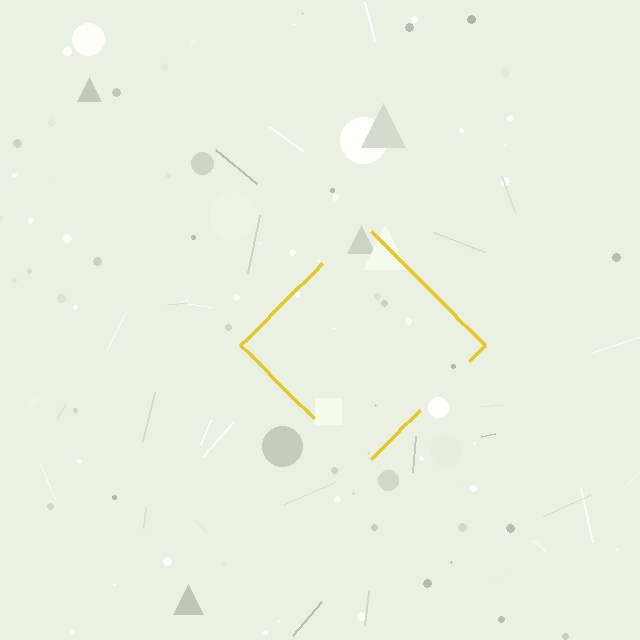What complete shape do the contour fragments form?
The contour fragments form a diamond.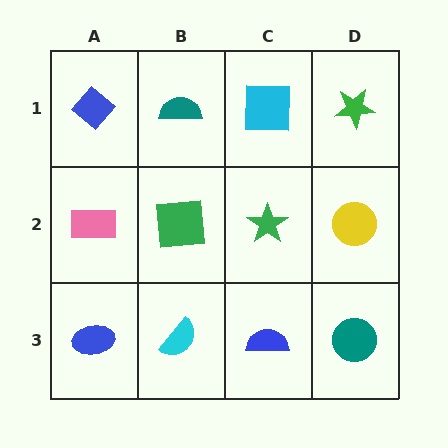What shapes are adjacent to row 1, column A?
A pink rectangle (row 2, column A), a teal semicircle (row 1, column B).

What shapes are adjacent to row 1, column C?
A green star (row 2, column C), a teal semicircle (row 1, column B), a green star (row 1, column D).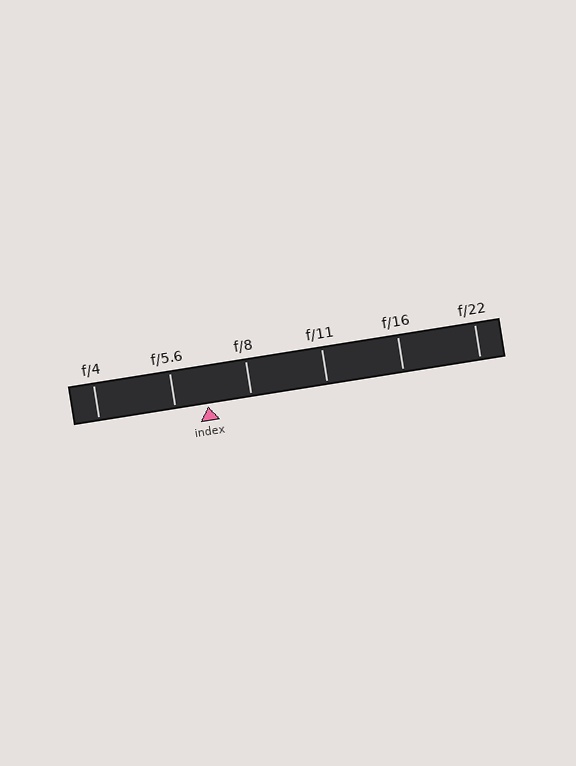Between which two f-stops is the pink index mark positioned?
The index mark is between f/5.6 and f/8.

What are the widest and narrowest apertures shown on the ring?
The widest aperture shown is f/4 and the narrowest is f/22.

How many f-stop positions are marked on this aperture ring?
There are 6 f-stop positions marked.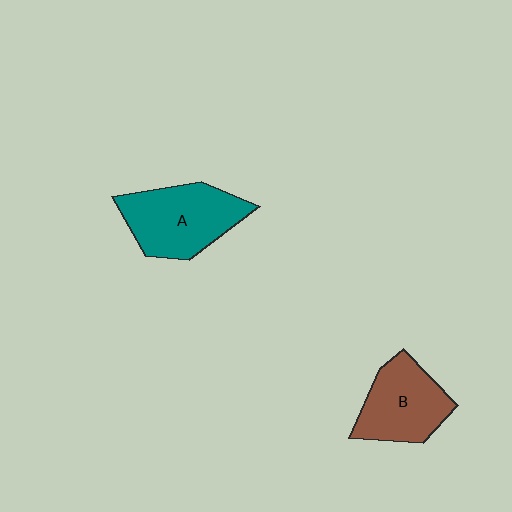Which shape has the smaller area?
Shape B (brown).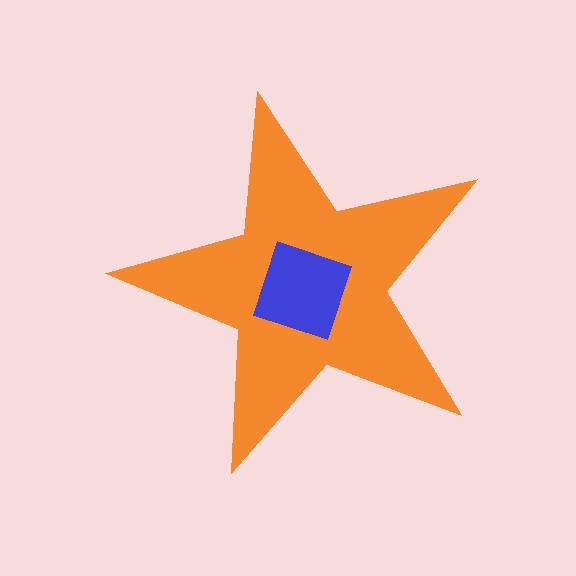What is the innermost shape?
The blue square.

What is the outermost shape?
The orange star.